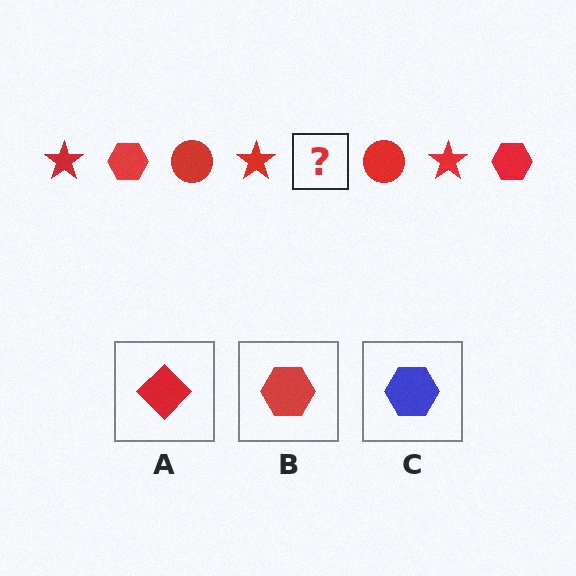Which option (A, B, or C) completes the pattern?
B.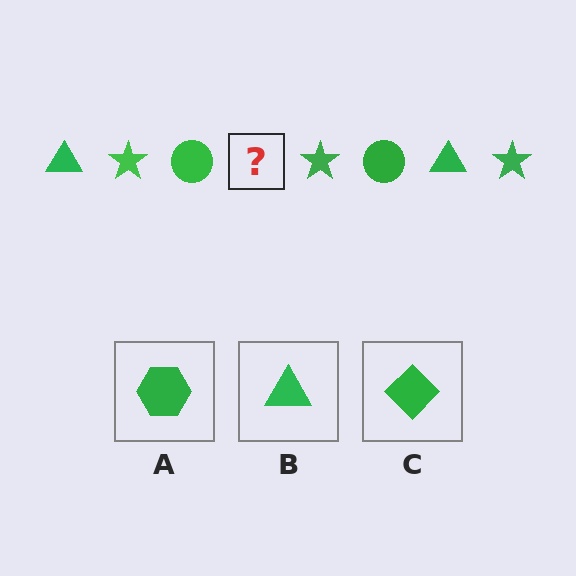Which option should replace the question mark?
Option B.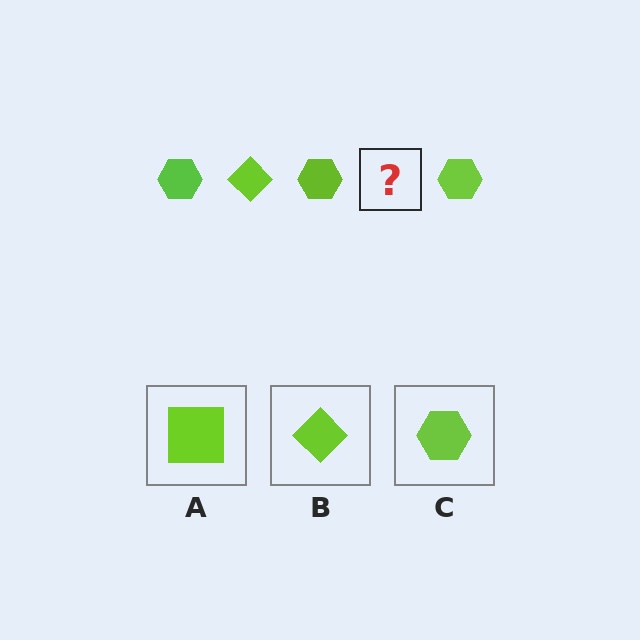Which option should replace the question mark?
Option B.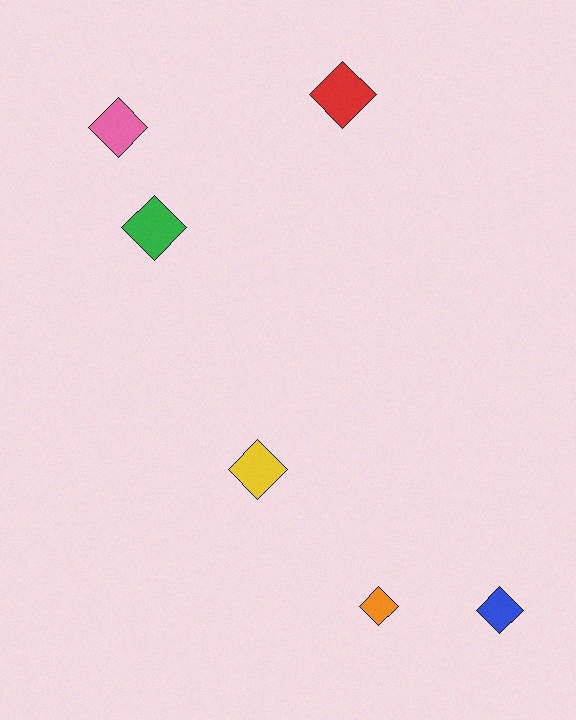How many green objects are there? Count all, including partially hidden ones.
There is 1 green object.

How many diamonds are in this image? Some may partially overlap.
There are 6 diamonds.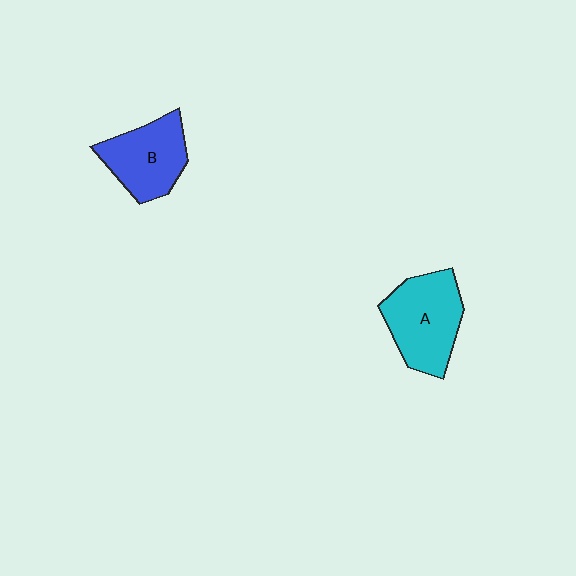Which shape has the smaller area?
Shape B (blue).